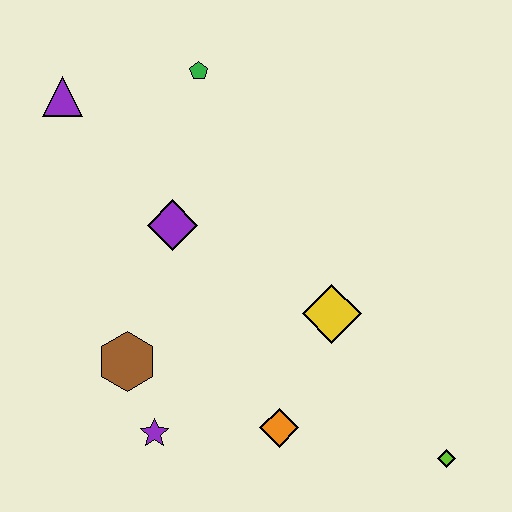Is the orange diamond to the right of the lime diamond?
No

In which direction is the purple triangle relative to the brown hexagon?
The purple triangle is above the brown hexagon.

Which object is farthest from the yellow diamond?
The purple triangle is farthest from the yellow diamond.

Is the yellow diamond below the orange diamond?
No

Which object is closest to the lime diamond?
The orange diamond is closest to the lime diamond.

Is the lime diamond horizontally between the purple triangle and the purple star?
No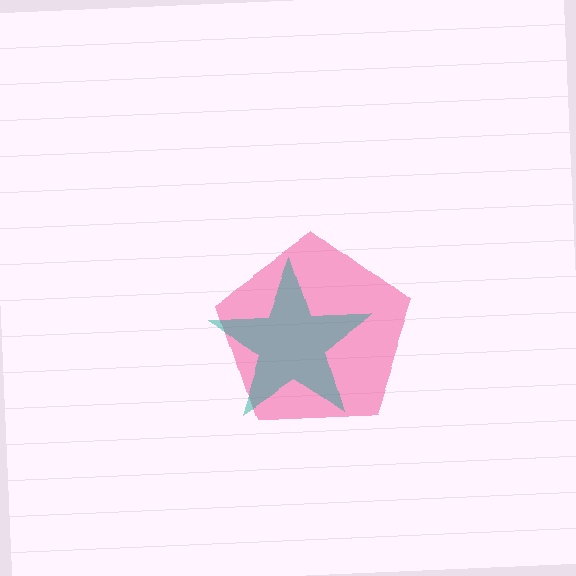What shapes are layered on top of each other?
The layered shapes are: a pink pentagon, a teal star.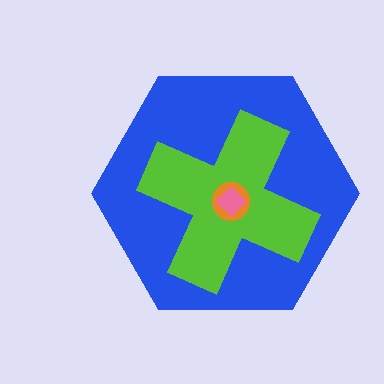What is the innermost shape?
The pink diamond.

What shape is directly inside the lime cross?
The orange circle.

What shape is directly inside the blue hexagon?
The lime cross.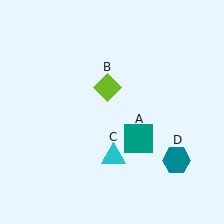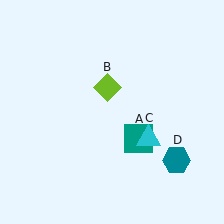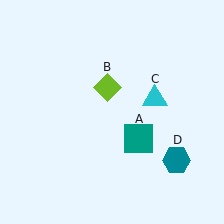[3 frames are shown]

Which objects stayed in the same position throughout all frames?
Teal square (object A) and lime diamond (object B) and teal hexagon (object D) remained stationary.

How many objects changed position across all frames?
1 object changed position: cyan triangle (object C).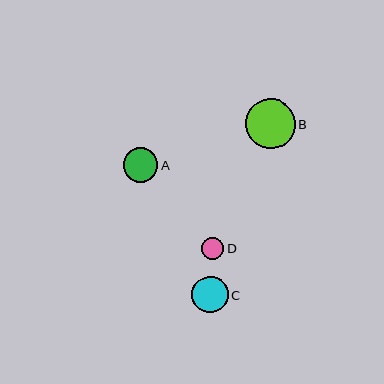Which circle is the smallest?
Circle D is the smallest with a size of approximately 22 pixels.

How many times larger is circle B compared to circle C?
Circle B is approximately 1.4 times the size of circle C.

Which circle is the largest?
Circle B is the largest with a size of approximately 49 pixels.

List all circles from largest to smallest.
From largest to smallest: B, C, A, D.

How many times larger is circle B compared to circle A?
Circle B is approximately 1.4 times the size of circle A.